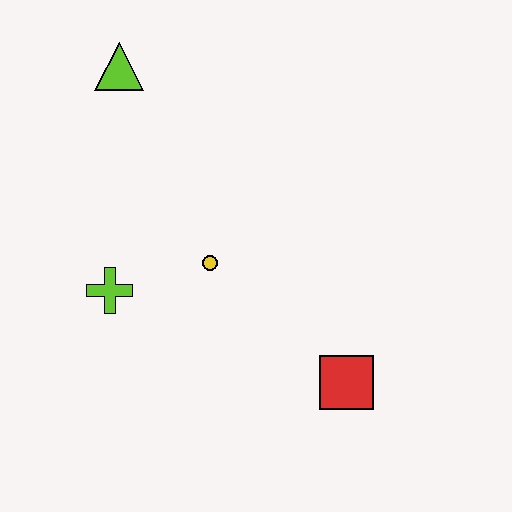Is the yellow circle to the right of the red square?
No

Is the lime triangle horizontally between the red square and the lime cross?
Yes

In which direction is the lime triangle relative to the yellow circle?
The lime triangle is above the yellow circle.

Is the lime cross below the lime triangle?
Yes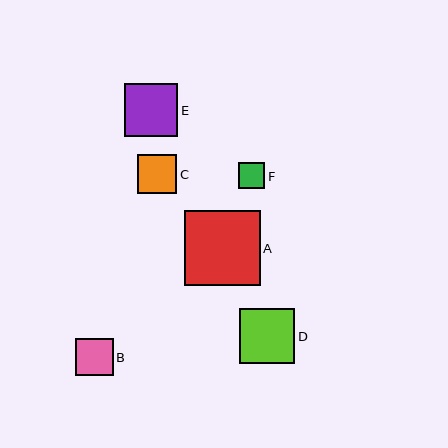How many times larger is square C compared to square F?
Square C is approximately 1.5 times the size of square F.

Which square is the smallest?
Square F is the smallest with a size of approximately 26 pixels.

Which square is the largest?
Square A is the largest with a size of approximately 76 pixels.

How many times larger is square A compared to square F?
Square A is approximately 2.9 times the size of square F.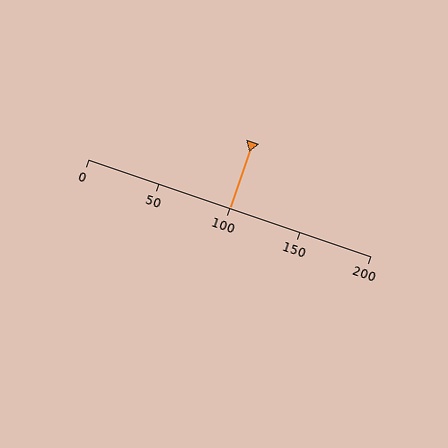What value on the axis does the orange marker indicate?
The marker indicates approximately 100.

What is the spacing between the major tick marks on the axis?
The major ticks are spaced 50 apart.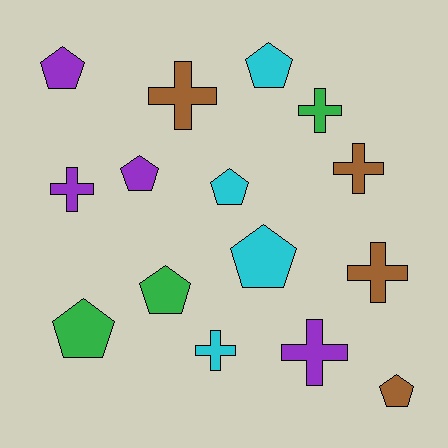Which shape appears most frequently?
Pentagon, with 8 objects.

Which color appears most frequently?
Cyan, with 4 objects.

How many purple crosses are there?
There are 2 purple crosses.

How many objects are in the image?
There are 15 objects.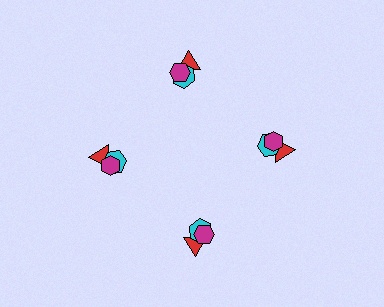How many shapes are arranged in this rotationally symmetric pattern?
There are 12 shapes, arranged in 4 groups of 3.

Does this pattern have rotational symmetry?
Yes, this pattern has 4-fold rotational symmetry. It looks the same after rotating 90 degrees around the center.